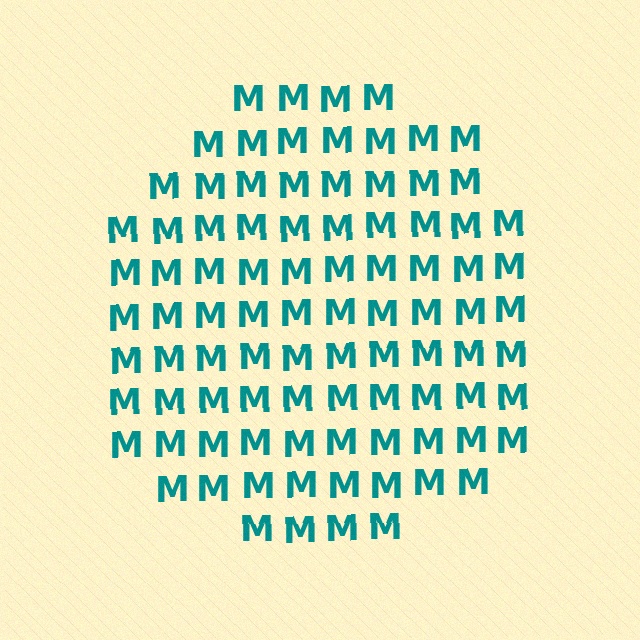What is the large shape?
The large shape is a circle.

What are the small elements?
The small elements are letter M's.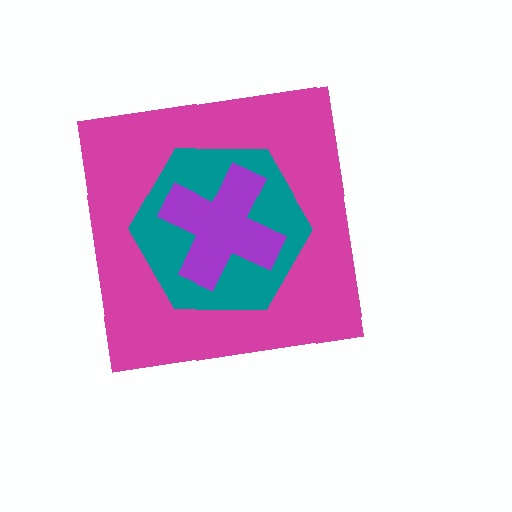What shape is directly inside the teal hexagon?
The purple cross.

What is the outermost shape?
The magenta square.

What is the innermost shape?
The purple cross.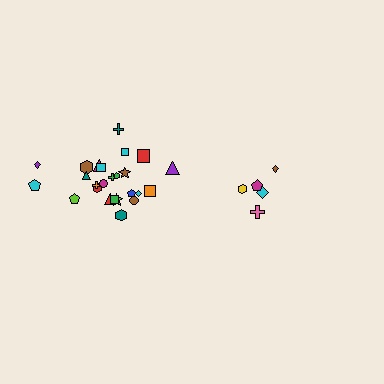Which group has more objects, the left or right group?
The left group.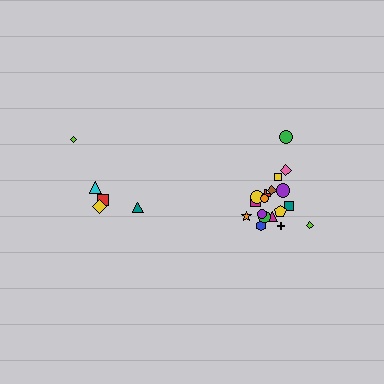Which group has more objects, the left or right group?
The right group.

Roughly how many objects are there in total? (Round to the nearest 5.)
Roughly 25 objects in total.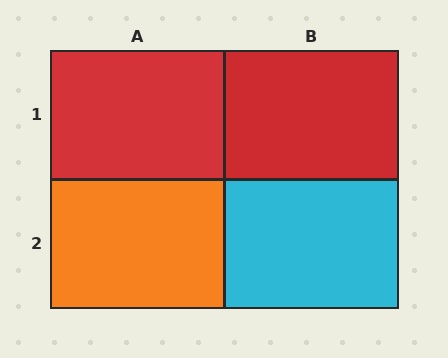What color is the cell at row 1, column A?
Red.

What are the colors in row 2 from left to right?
Orange, cyan.